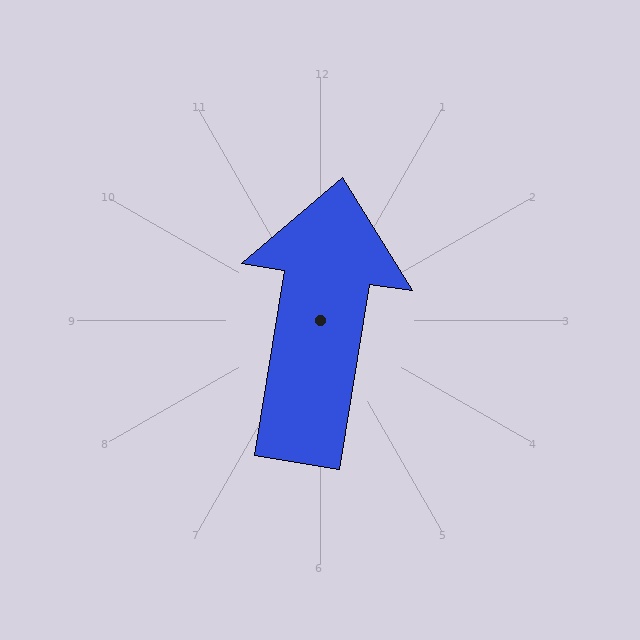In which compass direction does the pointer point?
North.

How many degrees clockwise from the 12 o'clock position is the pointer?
Approximately 9 degrees.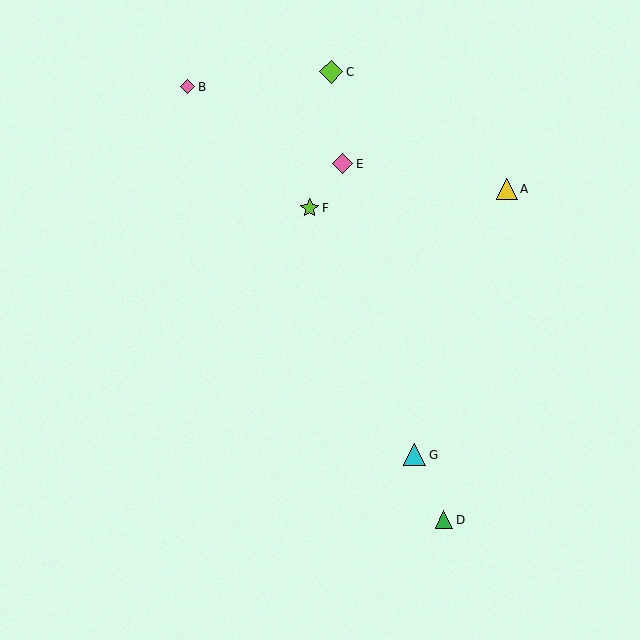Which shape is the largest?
The lime diamond (labeled C) is the largest.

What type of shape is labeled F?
Shape F is a lime star.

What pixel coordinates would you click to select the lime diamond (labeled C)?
Click at (331, 72) to select the lime diamond C.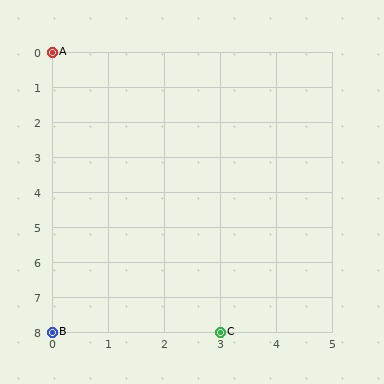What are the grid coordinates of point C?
Point C is at grid coordinates (3, 8).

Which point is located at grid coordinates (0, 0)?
Point A is at (0, 0).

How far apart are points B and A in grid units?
Points B and A are 8 rows apart.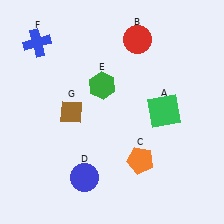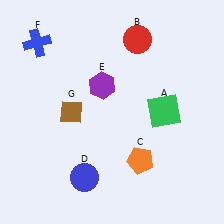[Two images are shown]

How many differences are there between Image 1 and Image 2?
There is 1 difference between the two images.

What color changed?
The hexagon (E) changed from green in Image 1 to purple in Image 2.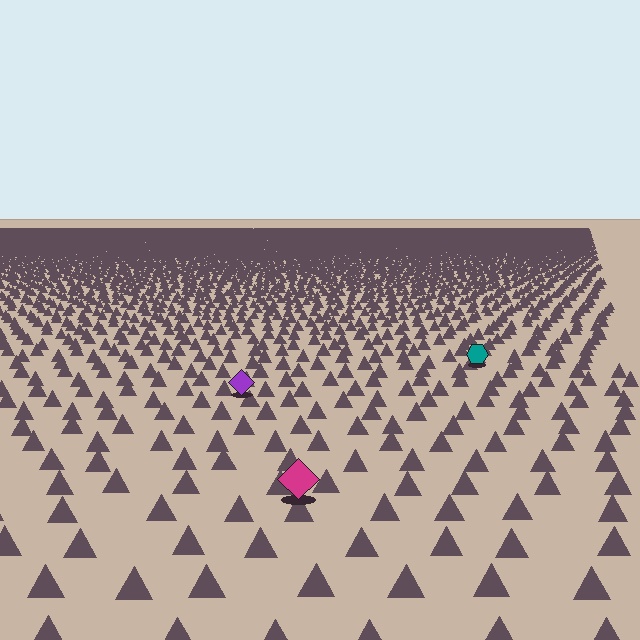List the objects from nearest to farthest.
From nearest to farthest: the magenta diamond, the purple diamond, the teal hexagon.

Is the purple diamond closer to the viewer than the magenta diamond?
No. The magenta diamond is closer — you can tell from the texture gradient: the ground texture is coarser near it.